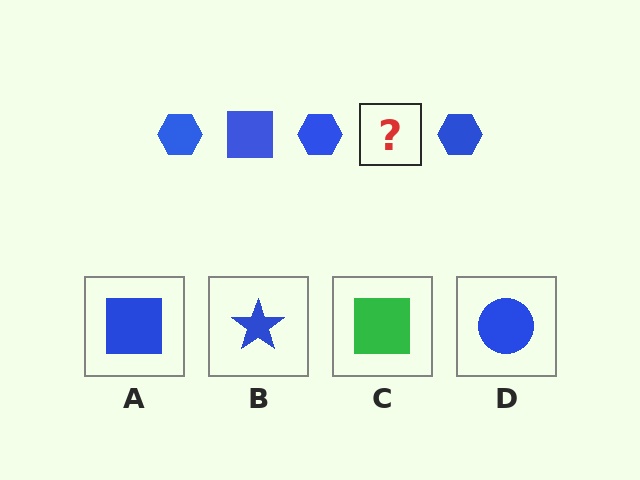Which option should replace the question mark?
Option A.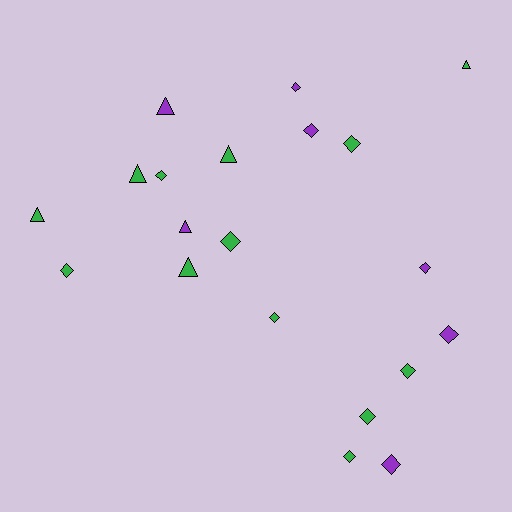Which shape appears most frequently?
Diamond, with 13 objects.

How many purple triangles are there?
There are 2 purple triangles.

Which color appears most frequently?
Green, with 13 objects.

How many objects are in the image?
There are 20 objects.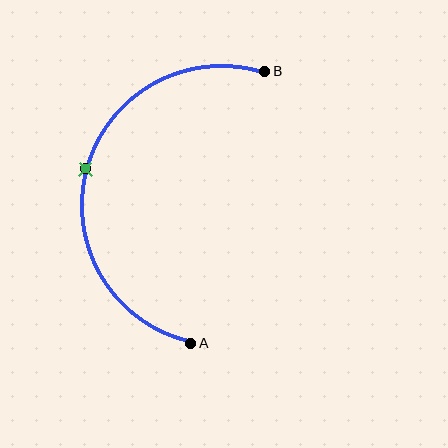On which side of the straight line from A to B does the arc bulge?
The arc bulges to the left of the straight line connecting A and B.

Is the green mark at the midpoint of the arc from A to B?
Yes. The green mark lies on the arc at equal arc-length from both A and B — it is the arc midpoint.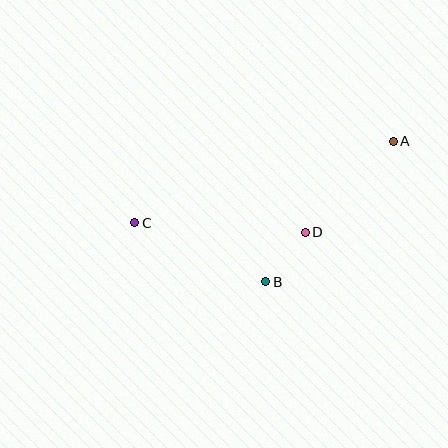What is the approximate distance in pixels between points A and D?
The distance between A and D is approximately 127 pixels.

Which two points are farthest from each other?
Points A and C are farthest from each other.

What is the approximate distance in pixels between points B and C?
The distance between B and C is approximately 144 pixels.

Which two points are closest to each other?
Points B and D are closest to each other.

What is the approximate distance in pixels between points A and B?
The distance between A and B is approximately 190 pixels.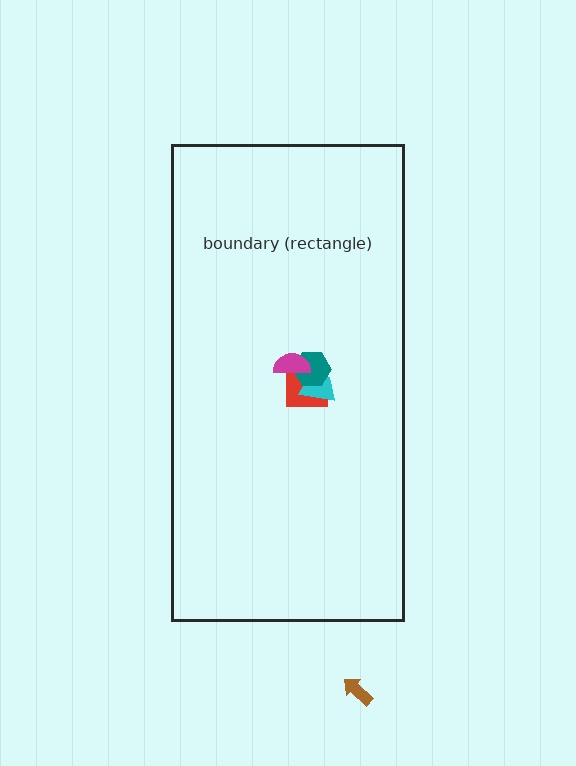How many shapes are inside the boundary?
4 inside, 1 outside.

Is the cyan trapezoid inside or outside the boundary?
Inside.